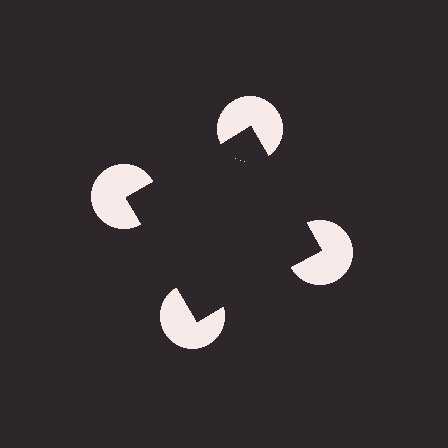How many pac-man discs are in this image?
There are 4 — one at each vertex of the illusory square.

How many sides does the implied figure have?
4 sides.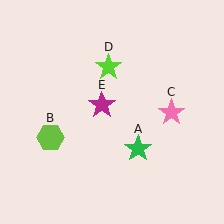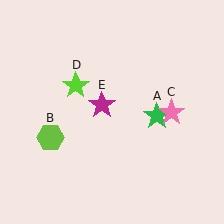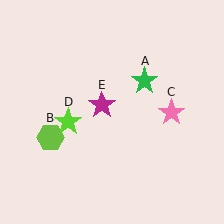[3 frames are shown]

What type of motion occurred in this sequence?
The green star (object A), lime star (object D) rotated counterclockwise around the center of the scene.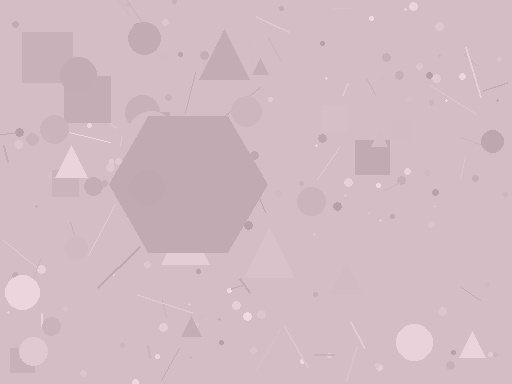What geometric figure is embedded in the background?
A hexagon is embedded in the background.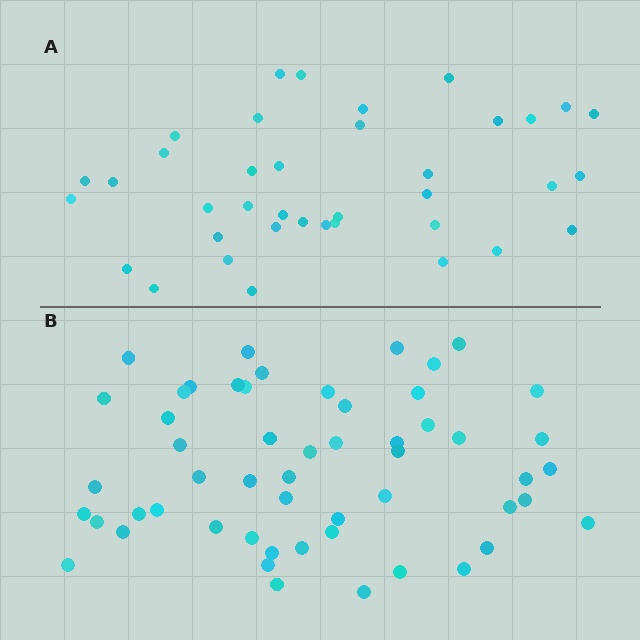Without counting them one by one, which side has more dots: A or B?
Region B (the bottom region) has more dots.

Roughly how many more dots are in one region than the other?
Region B has approximately 15 more dots than region A.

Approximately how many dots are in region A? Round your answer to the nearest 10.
About 40 dots. (The exact count is 38, which rounds to 40.)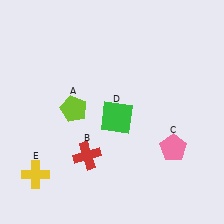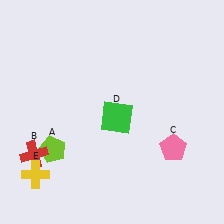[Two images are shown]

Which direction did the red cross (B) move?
The red cross (B) moved left.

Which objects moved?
The objects that moved are: the lime pentagon (A), the red cross (B).